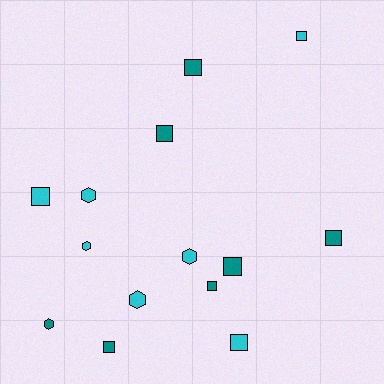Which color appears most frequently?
Cyan, with 7 objects.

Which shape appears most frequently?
Square, with 9 objects.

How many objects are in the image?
There are 14 objects.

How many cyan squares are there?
There are 3 cyan squares.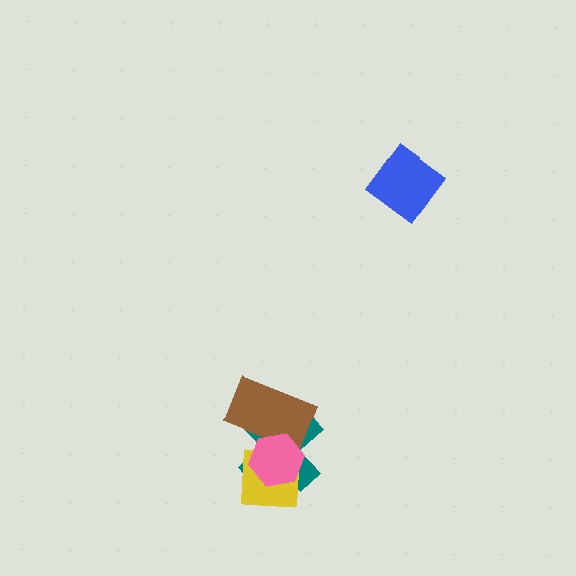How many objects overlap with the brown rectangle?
2 objects overlap with the brown rectangle.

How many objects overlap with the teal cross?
3 objects overlap with the teal cross.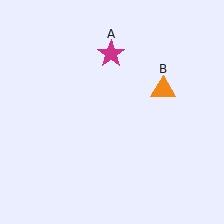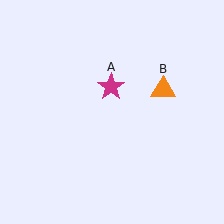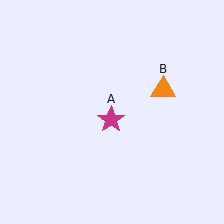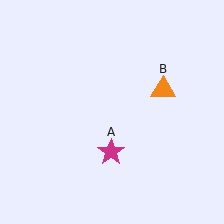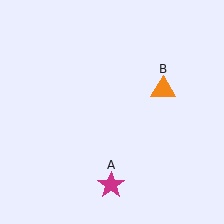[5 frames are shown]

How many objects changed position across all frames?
1 object changed position: magenta star (object A).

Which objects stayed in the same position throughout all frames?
Orange triangle (object B) remained stationary.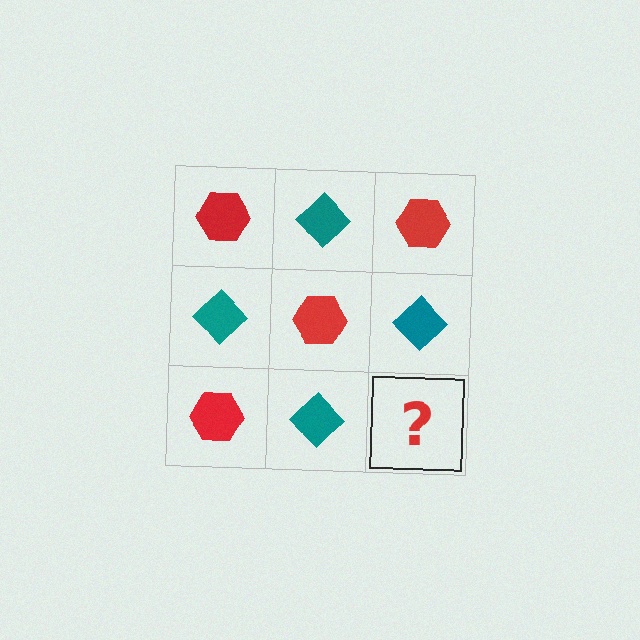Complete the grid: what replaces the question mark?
The question mark should be replaced with a red hexagon.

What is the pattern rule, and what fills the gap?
The rule is that it alternates red hexagon and teal diamond in a checkerboard pattern. The gap should be filled with a red hexagon.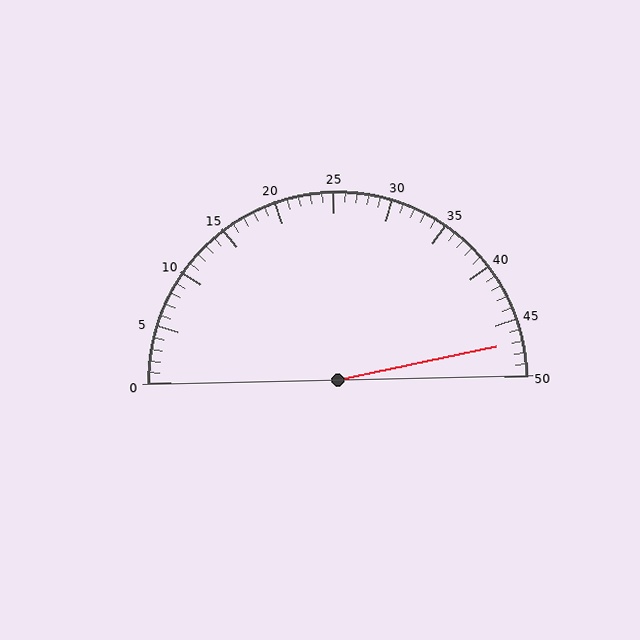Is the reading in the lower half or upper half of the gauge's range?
The reading is in the upper half of the range (0 to 50).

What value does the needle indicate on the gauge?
The needle indicates approximately 47.